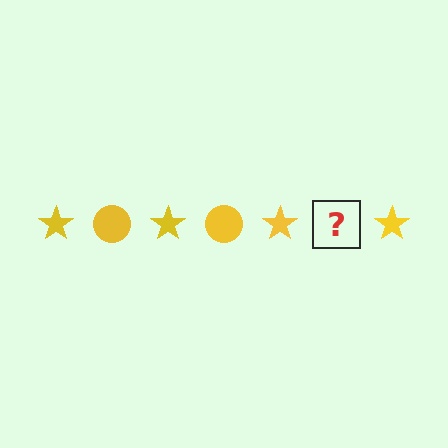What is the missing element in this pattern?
The missing element is a yellow circle.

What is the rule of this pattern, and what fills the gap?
The rule is that the pattern cycles through star, circle shapes in yellow. The gap should be filled with a yellow circle.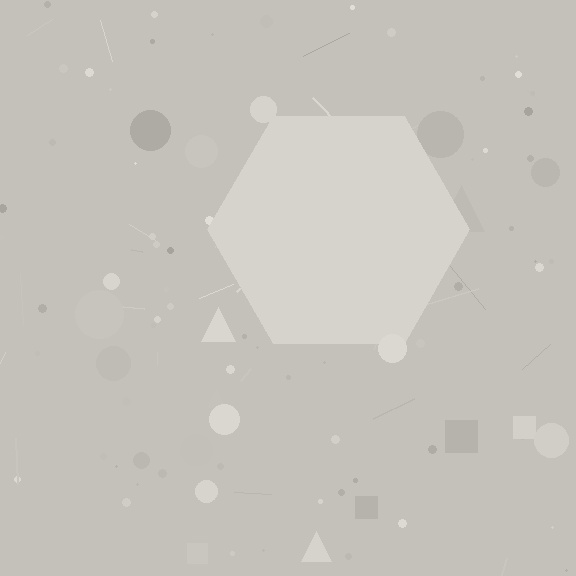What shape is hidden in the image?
A hexagon is hidden in the image.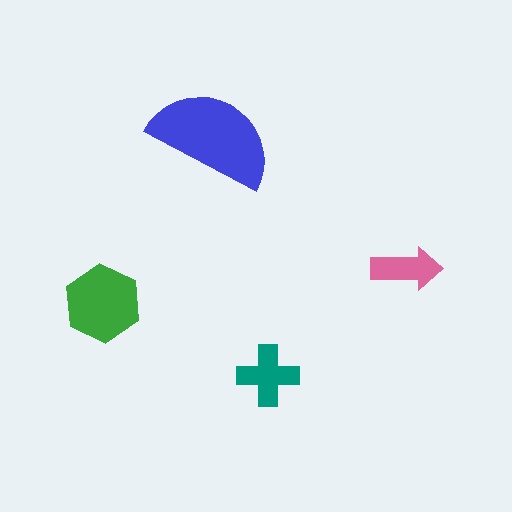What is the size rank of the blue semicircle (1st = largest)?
1st.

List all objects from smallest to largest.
The pink arrow, the teal cross, the green hexagon, the blue semicircle.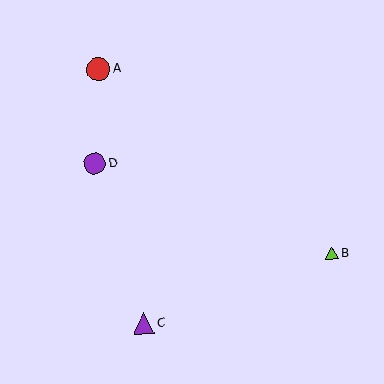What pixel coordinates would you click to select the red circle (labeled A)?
Click at (98, 69) to select the red circle A.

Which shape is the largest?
The red circle (labeled A) is the largest.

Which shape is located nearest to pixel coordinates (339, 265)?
The lime triangle (labeled B) at (332, 253) is nearest to that location.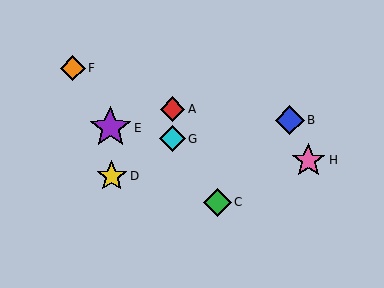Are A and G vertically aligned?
Yes, both are at x≈172.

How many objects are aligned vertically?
2 objects (A, G) are aligned vertically.